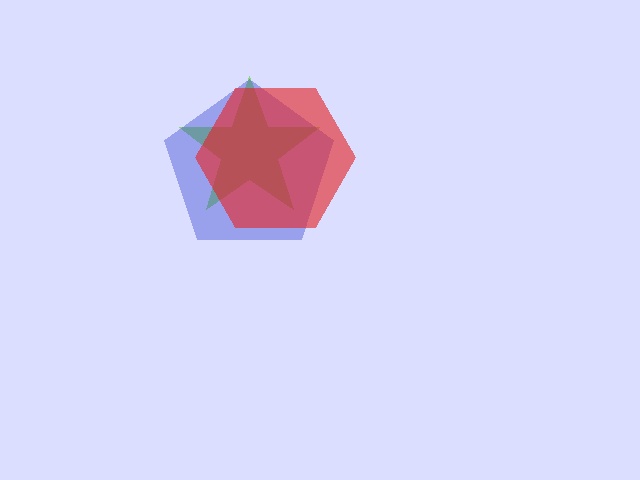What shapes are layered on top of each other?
The layered shapes are: a lime star, a blue pentagon, a red hexagon.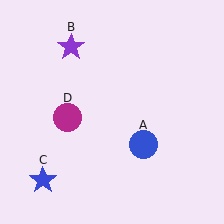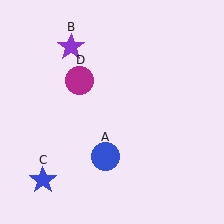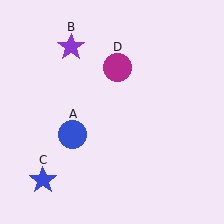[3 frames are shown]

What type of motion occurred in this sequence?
The blue circle (object A), magenta circle (object D) rotated clockwise around the center of the scene.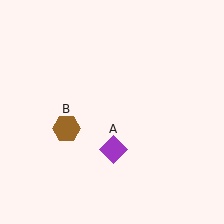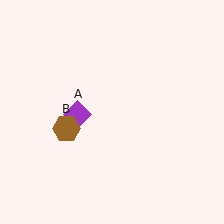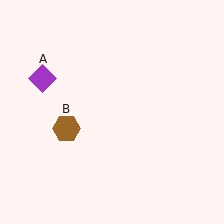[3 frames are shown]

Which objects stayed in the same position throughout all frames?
Brown hexagon (object B) remained stationary.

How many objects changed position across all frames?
1 object changed position: purple diamond (object A).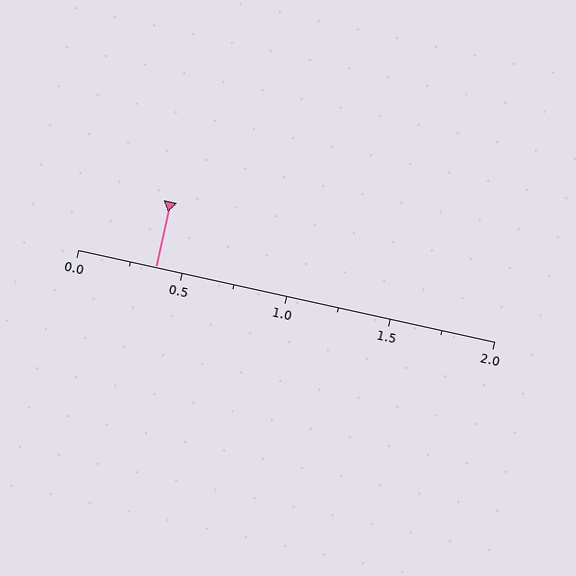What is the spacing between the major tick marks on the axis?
The major ticks are spaced 0.5 apart.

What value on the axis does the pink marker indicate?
The marker indicates approximately 0.38.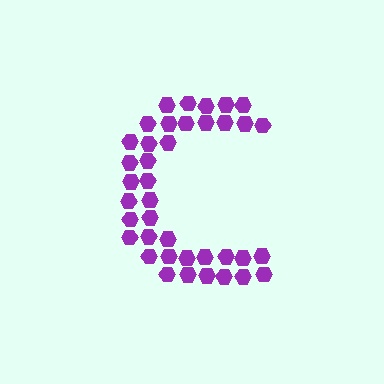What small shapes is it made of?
It is made of small hexagons.